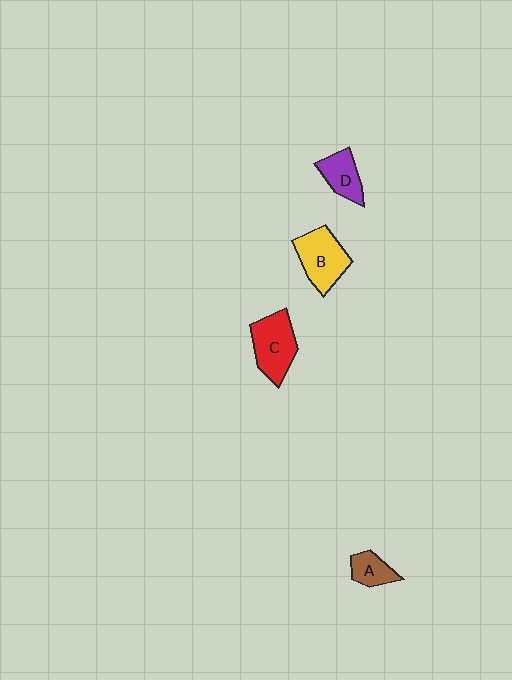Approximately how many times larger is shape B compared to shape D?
Approximately 1.5 times.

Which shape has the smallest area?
Shape A (brown).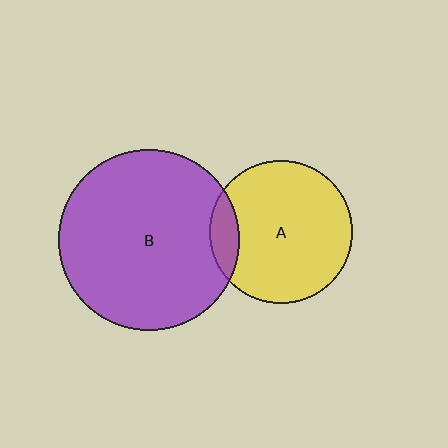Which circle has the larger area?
Circle B (purple).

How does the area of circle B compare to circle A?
Approximately 1.6 times.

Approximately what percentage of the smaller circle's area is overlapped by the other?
Approximately 10%.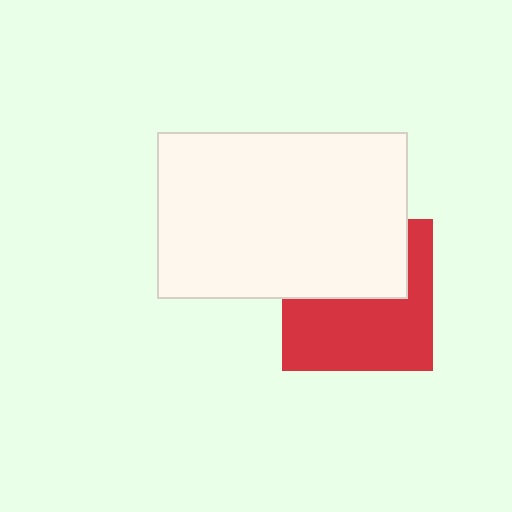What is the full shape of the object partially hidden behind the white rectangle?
The partially hidden object is a red square.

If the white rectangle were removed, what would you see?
You would see the complete red square.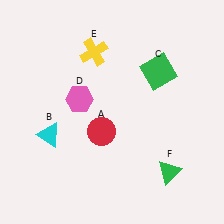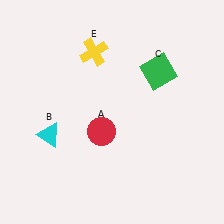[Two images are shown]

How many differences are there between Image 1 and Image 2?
There are 2 differences between the two images.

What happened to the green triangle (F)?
The green triangle (F) was removed in Image 2. It was in the bottom-right area of Image 1.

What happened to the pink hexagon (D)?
The pink hexagon (D) was removed in Image 2. It was in the top-left area of Image 1.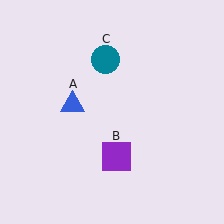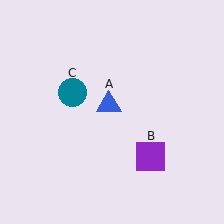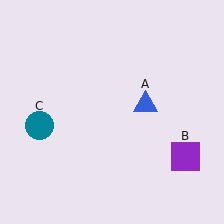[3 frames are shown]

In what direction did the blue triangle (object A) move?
The blue triangle (object A) moved right.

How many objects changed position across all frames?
3 objects changed position: blue triangle (object A), purple square (object B), teal circle (object C).